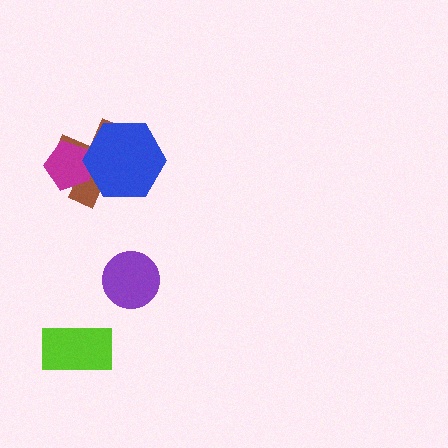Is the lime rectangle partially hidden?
No, no other shape covers it.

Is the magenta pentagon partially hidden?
Yes, it is partially covered by another shape.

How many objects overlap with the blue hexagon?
2 objects overlap with the blue hexagon.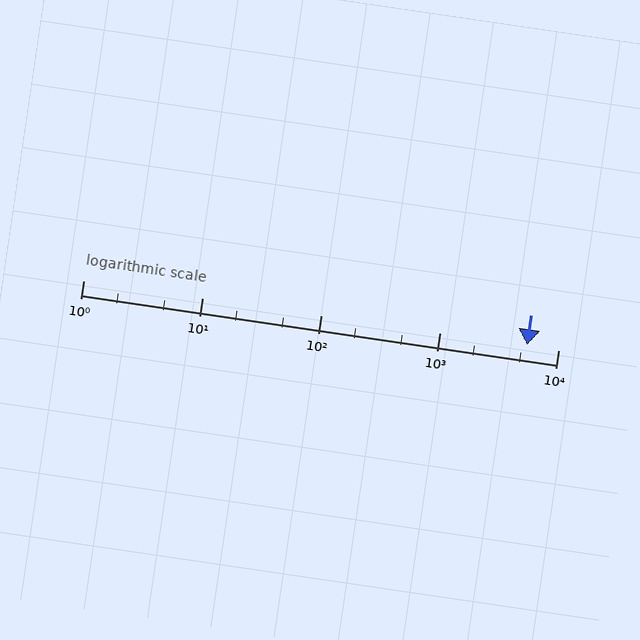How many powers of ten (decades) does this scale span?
The scale spans 4 decades, from 1 to 10000.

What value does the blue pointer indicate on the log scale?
The pointer indicates approximately 5500.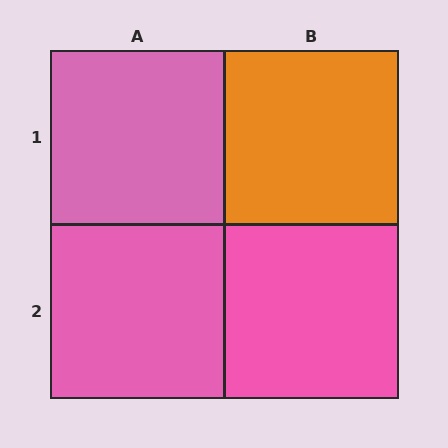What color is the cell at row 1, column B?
Orange.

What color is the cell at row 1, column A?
Pink.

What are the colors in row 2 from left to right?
Pink, pink.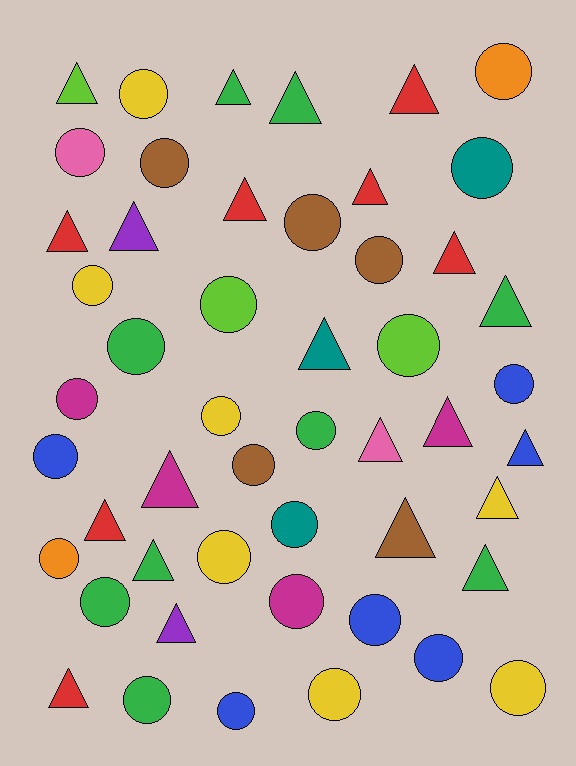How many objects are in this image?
There are 50 objects.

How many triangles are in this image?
There are 22 triangles.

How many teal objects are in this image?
There are 3 teal objects.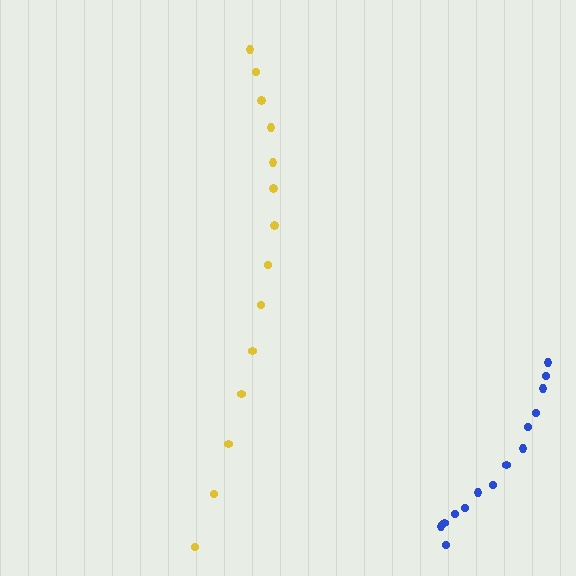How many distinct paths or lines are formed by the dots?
There are 2 distinct paths.